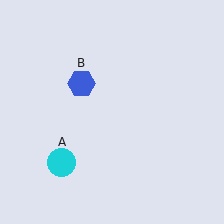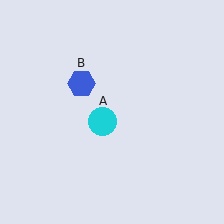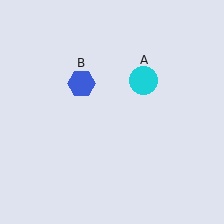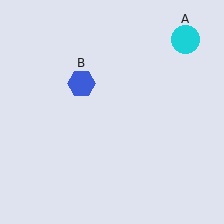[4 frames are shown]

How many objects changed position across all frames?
1 object changed position: cyan circle (object A).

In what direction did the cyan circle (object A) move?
The cyan circle (object A) moved up and to the right.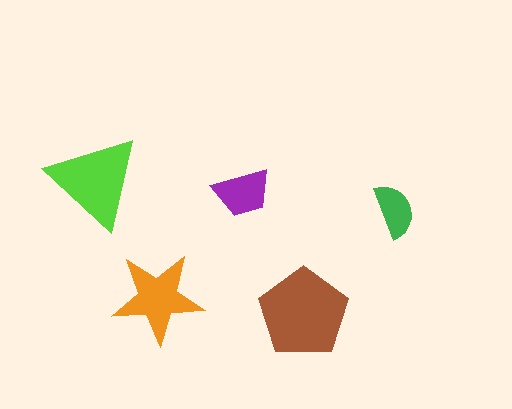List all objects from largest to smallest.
The brown pentagon, the lime triangle, the orange star, the purple trapezoid, the green semicircle.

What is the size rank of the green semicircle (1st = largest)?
5th.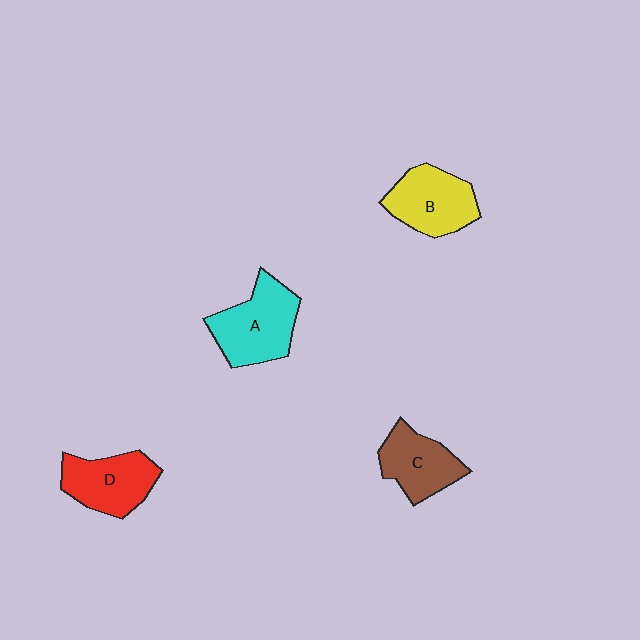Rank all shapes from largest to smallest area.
From largest to smallest: A (cyan), B (yellow), D (red), C (brown).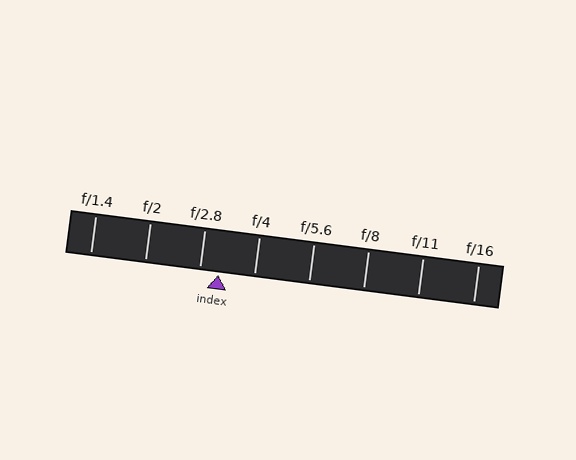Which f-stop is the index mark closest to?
The index mark is closest to f/2.8.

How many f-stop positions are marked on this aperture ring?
There are 8 f-stop positions marked.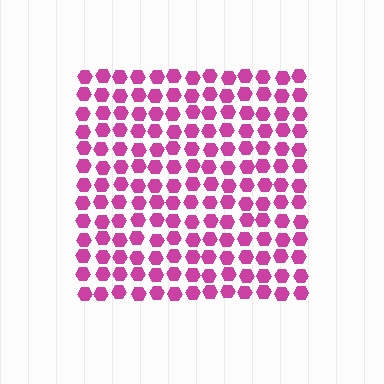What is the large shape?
The large shape is a square.